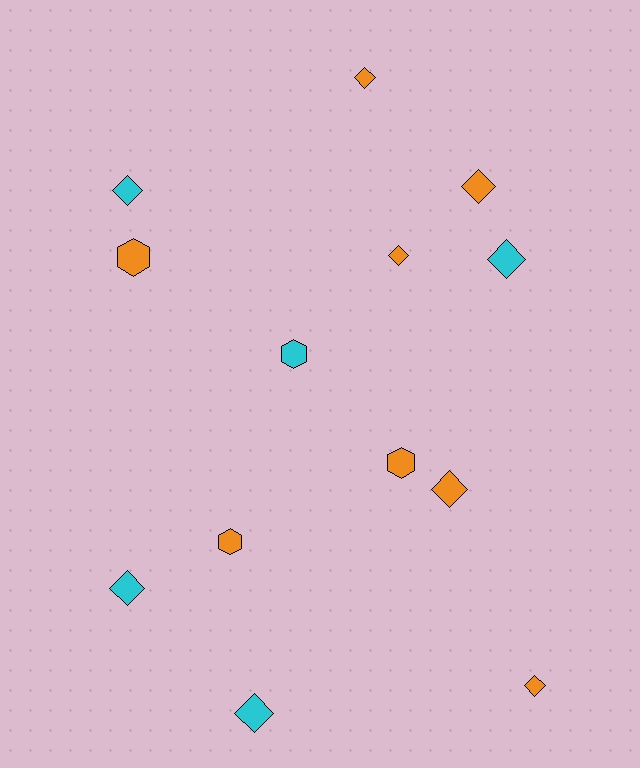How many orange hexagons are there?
There are 3 orange hexagons.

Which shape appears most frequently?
Diamond, with 9 objects.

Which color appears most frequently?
Orange, with 8 objects.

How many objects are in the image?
There are 13 objects.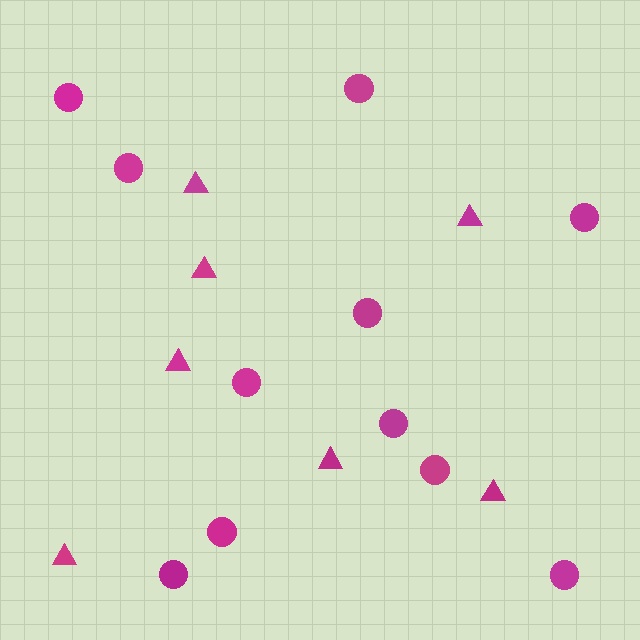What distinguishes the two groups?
There are 2 groups: one group of circles (11) and one group of triangles (7).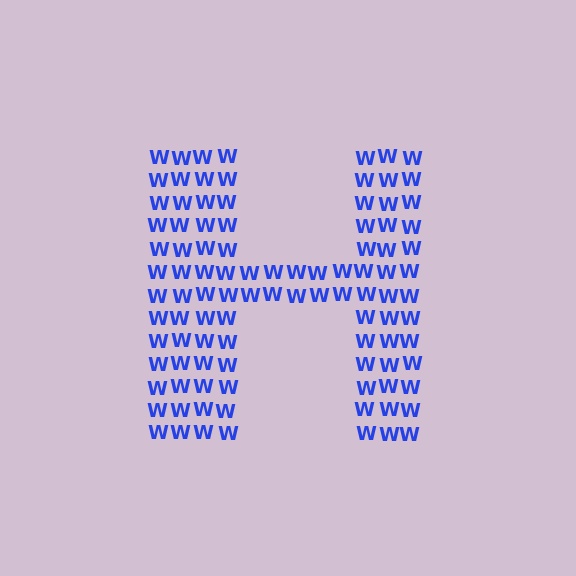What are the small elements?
The small elements are letter W's.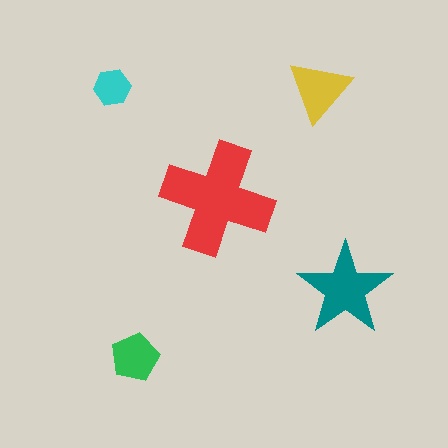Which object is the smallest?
The cyan hexagon.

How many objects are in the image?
There are 5 objects in the image.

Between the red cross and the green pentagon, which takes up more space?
The red cross.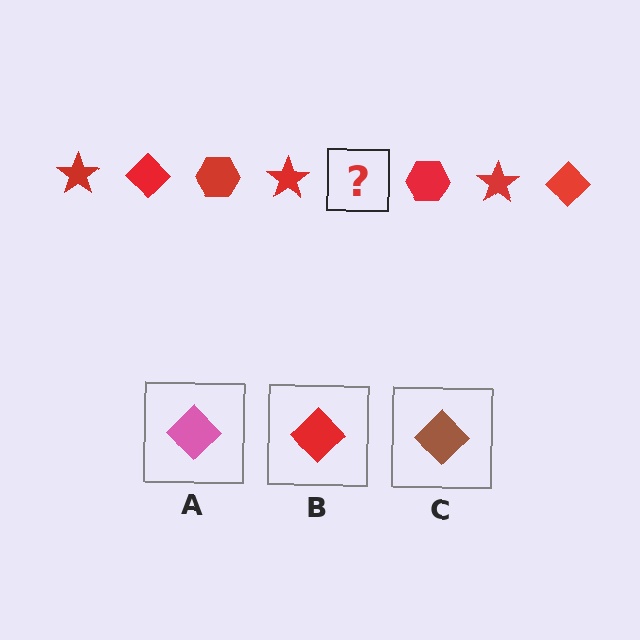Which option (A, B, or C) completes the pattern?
B.